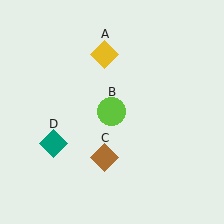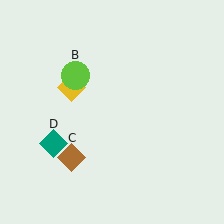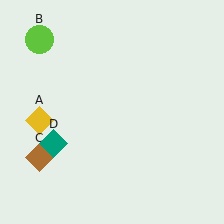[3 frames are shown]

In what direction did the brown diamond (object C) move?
The brown diamond (object C) moved left.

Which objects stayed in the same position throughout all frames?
Teal diamond (object D) remained stationary.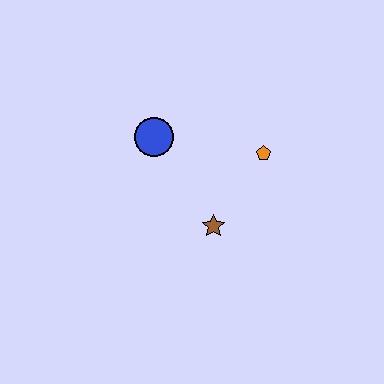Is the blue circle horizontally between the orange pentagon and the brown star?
No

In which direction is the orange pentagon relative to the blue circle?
The orange pentagon is to the right of the blue circle.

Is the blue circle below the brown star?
No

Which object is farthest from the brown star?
The blue circle is farthest from the brown star.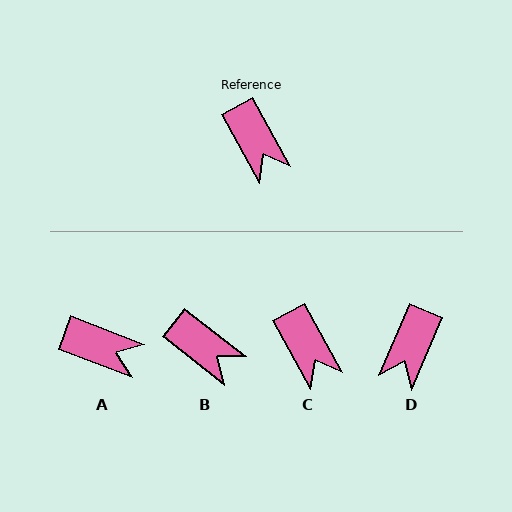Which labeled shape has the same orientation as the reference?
C.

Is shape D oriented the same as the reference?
No, it is off by about 52 degrees.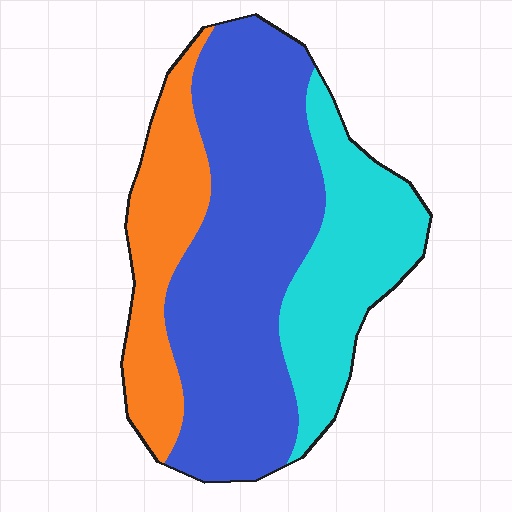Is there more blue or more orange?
Blue.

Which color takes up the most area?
Blue, at roughly 55%.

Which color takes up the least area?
Orange, at roughly 20%.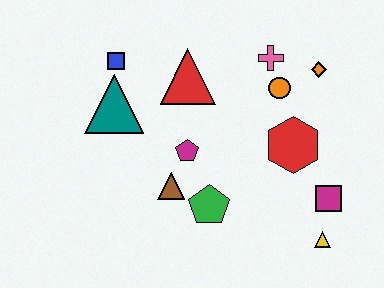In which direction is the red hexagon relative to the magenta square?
The red hexagon is above the magenta square.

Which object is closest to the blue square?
The teal triangle is closest to the blue square.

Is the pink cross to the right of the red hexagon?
No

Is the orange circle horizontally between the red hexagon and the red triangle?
Yes